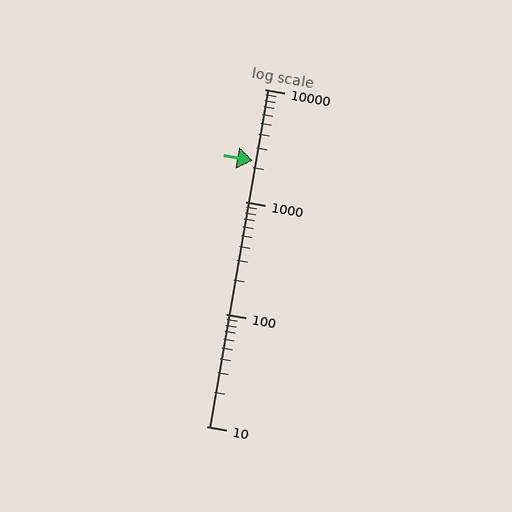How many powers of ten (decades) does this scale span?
The scale spans 3 decades, from 10 to 10000.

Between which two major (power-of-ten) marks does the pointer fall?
The pointer is between 1000 and 10000.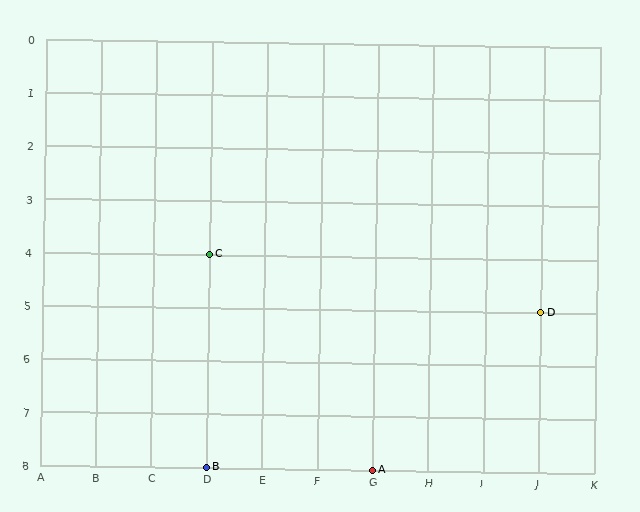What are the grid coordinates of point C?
Point C is at grid coordinates (D, 4).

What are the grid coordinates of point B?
Point B is at grid coordinates (D, 8).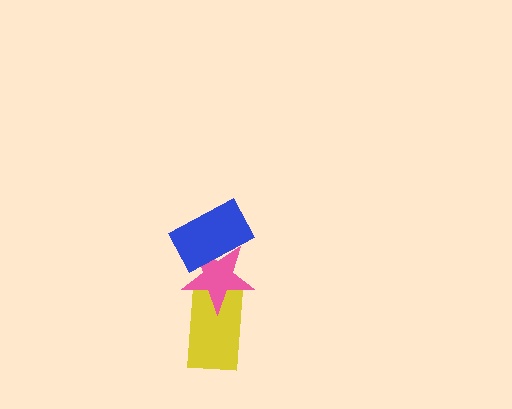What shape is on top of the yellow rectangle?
The pink star is on top of the yellow rectangle.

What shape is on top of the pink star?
The blue rectangle is on top of the pink star.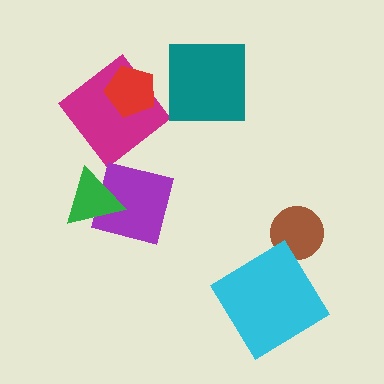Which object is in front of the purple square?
The green triangle is in front of the purple square.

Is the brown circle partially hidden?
No, no other shape covers it.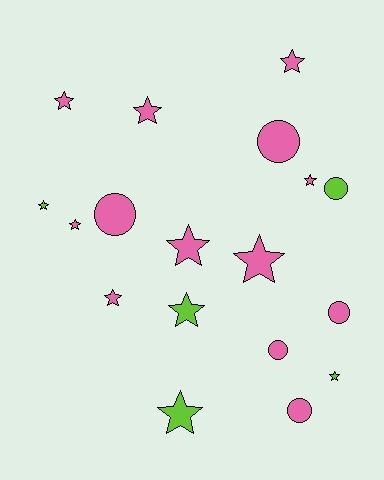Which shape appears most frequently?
Star, with 12 objects.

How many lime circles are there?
There is 1 lime circle.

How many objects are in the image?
There are 18 objects.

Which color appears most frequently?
Pink, with 13 objects.